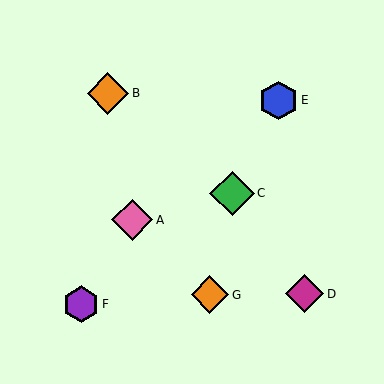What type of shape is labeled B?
Shape B is an orange diamond.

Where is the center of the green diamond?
The center of the green diamond is at (232, 193).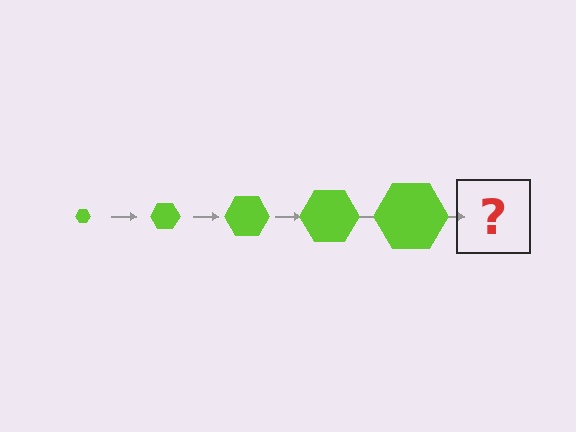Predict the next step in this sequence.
The next step is a lime hexagon, larger than the previous one.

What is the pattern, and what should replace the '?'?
The pattern is that the hexagon gets progressively larger each step. The '?' should be a lime hexagon, larger than the previous one.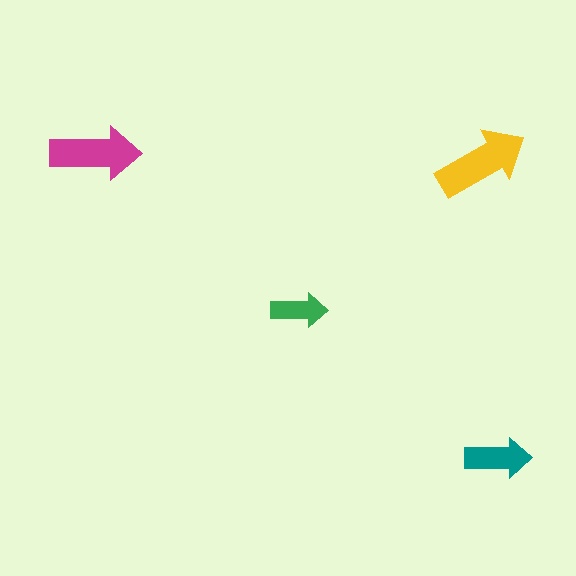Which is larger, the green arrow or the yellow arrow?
The yellow one.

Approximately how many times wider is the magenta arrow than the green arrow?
About 1.5 times wider.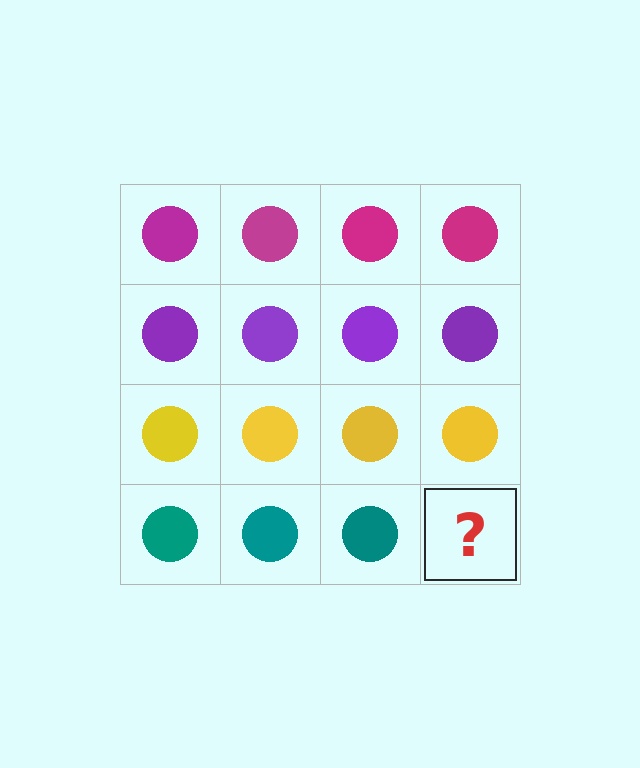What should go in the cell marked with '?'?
The missing cell should contain a teal circle.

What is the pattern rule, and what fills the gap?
The rule is that each row has a consistent color. The gap should be filled with a teal circle.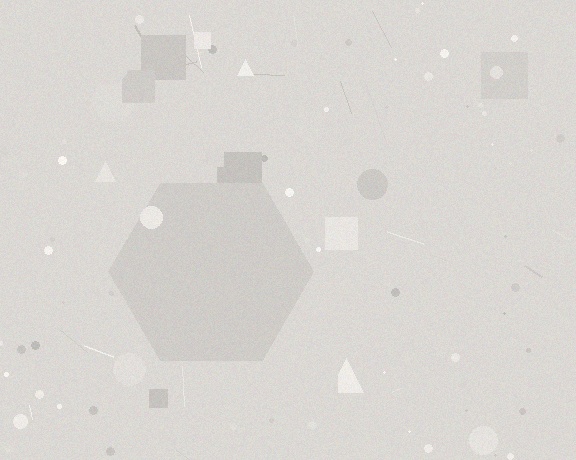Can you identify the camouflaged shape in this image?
The camouflaged shape is a hexagon.